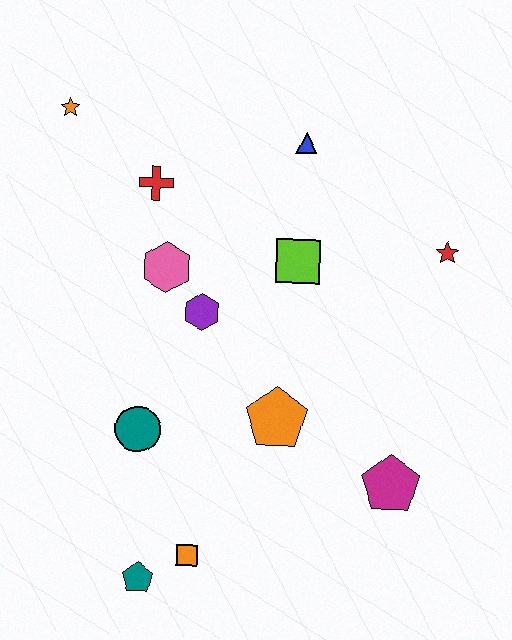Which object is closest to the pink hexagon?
The purple hexagon is closest to the pink hexagon.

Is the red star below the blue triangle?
Yes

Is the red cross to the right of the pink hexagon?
No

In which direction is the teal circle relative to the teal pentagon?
The teal circle is above the teal pentagon.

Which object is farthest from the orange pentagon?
The orange star is farthest from the orange pentagon.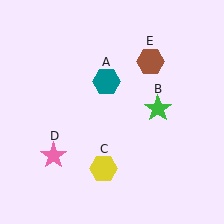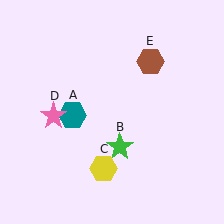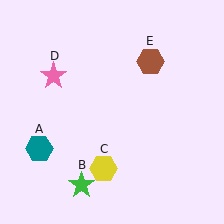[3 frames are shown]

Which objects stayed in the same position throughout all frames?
Yellow hexagon (object C) and brown hexagon (object E) remained stationary.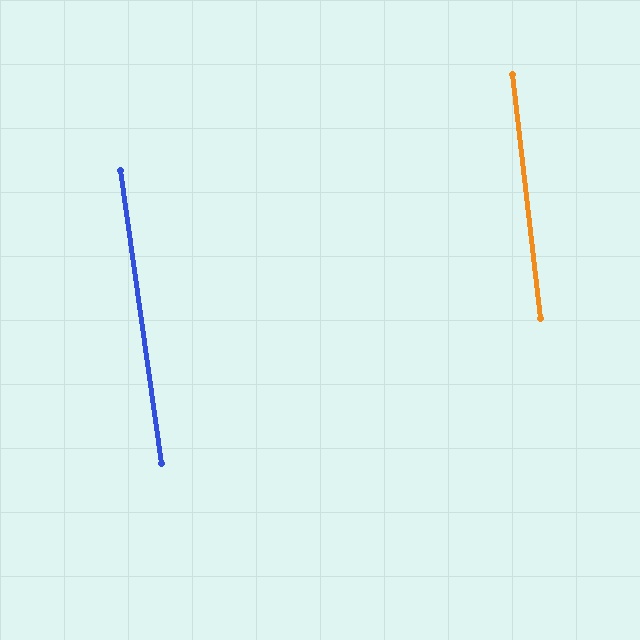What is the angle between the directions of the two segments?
Approximately 1 degree.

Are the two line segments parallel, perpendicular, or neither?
Parallel — their directions differ by only 1.3°.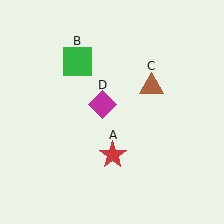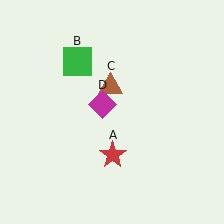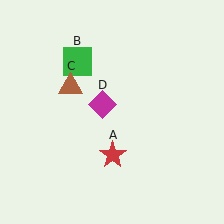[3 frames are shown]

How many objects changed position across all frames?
1 object changed position: brown triangle (object C).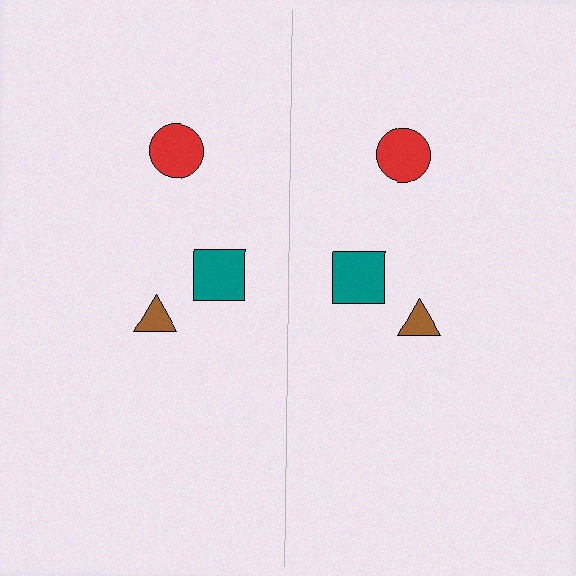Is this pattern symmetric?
Yes, this pattern has bilateral (reflection) symmetry.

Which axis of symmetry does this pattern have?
The pattern has a vertical axis of symmetry running through the center of the image.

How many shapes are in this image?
There are 6 shapes in this image.